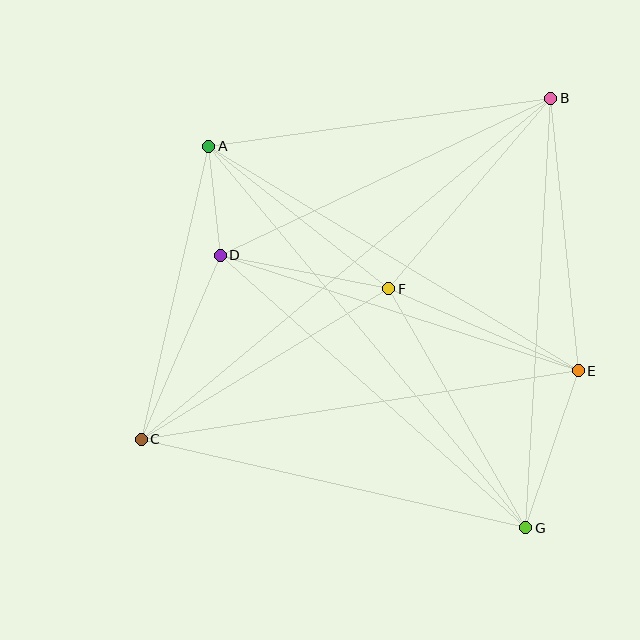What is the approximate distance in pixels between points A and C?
The distance between A and C is approximately 301 pixels.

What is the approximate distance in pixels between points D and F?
The distance between D and F is approximately 172 pixels.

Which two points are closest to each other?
Points A and D are closest to each other.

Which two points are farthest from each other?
Points B and C are farthest from each other.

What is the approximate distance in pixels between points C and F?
The distance between C and F is approximately 290 pixels.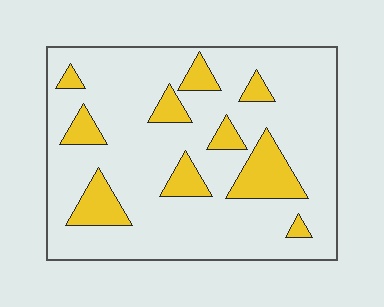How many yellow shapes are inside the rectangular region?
10.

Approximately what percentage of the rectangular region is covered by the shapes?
Approximately 20%.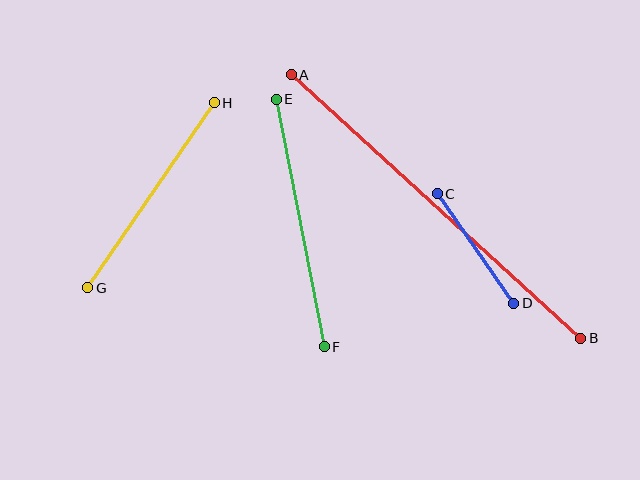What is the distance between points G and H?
The distance is approximately 224 pixels.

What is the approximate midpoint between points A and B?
The midpoint is at approximately (436, 206) pixels.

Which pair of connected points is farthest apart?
Points A and B are farthest apart.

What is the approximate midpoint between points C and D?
The midpoint is at approximately (476, 248) pixels.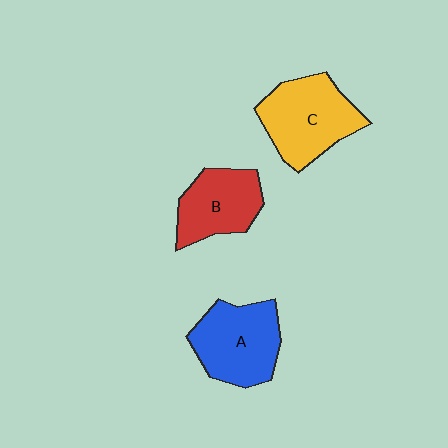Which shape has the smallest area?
Shape B (red).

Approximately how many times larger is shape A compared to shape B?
Approximately 1.2 times.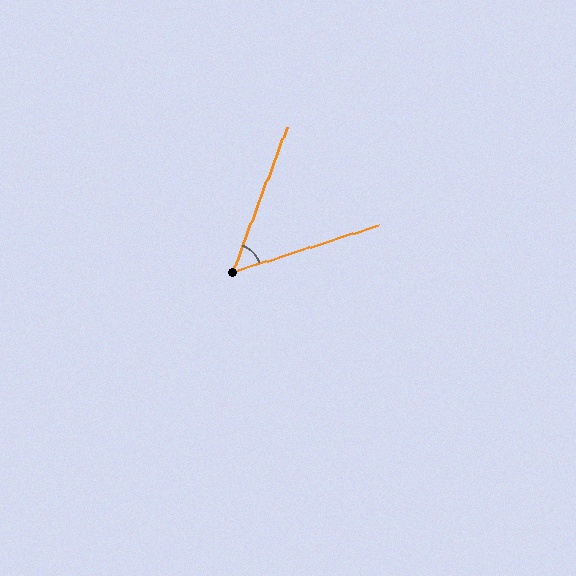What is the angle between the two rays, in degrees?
Approximately 51 degrees.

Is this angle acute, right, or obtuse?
It is acute.